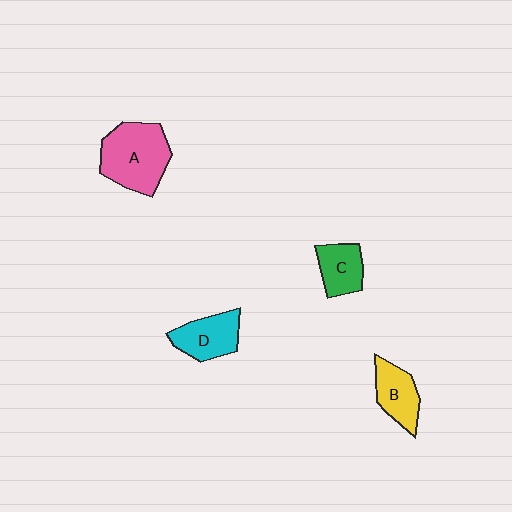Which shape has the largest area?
Shape A (pink).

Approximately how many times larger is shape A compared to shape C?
Approximately 1.9 times.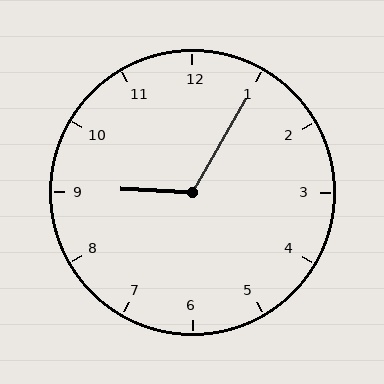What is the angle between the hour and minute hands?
Approximately 118 degrees.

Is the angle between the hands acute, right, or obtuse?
It is obtuse.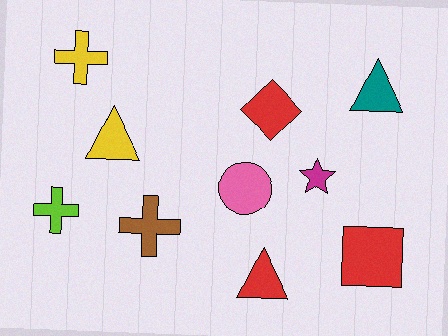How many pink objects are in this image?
There is 1 pink object.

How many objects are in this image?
There are 10 objects.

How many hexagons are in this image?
There are no hexagons.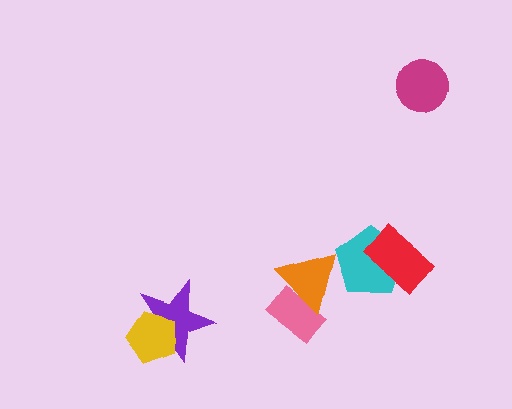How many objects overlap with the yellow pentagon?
1 object overlaps with the yellow pentagon.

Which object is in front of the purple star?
The yellow pentagon is in front of the purple star.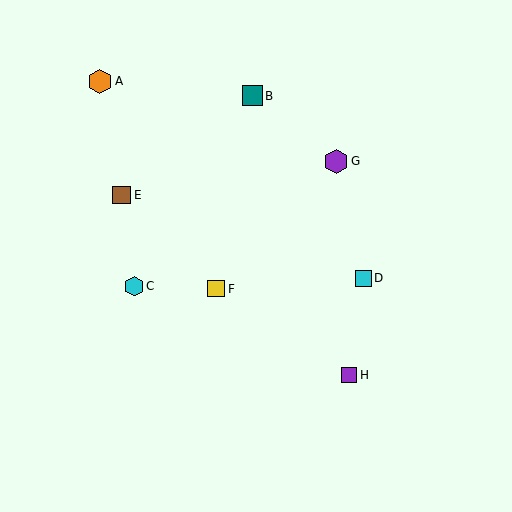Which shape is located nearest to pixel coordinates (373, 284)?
The cyan square (labeled D) at (363, 278) is nearest to that location.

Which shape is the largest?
The purple hexagon (labeled G) is the largest.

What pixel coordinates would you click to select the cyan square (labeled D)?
Click at (363, 278) to select the cyan square D.